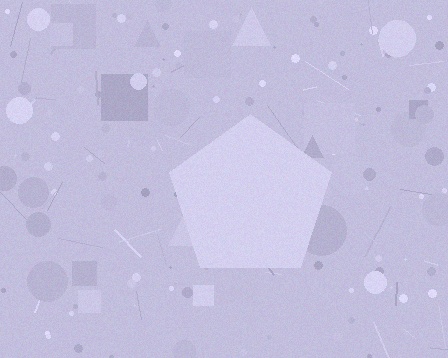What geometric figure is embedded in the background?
A pentagon is embedded in the background.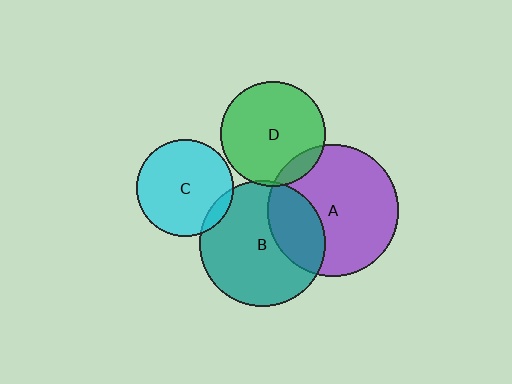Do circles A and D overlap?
Yes.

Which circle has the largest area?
Circle A (purple).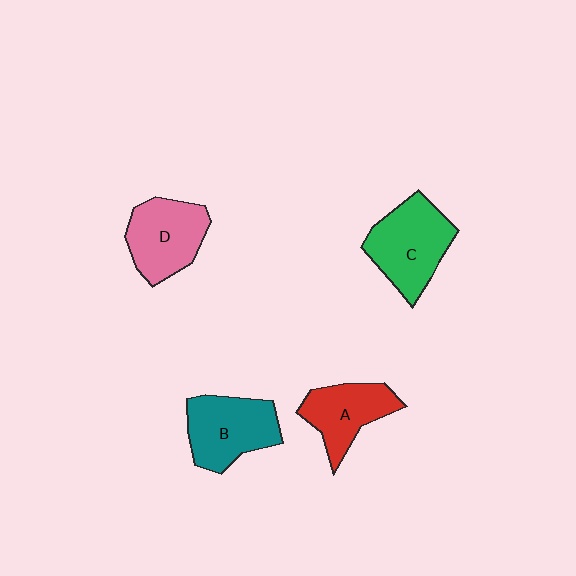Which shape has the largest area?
Shape C (green).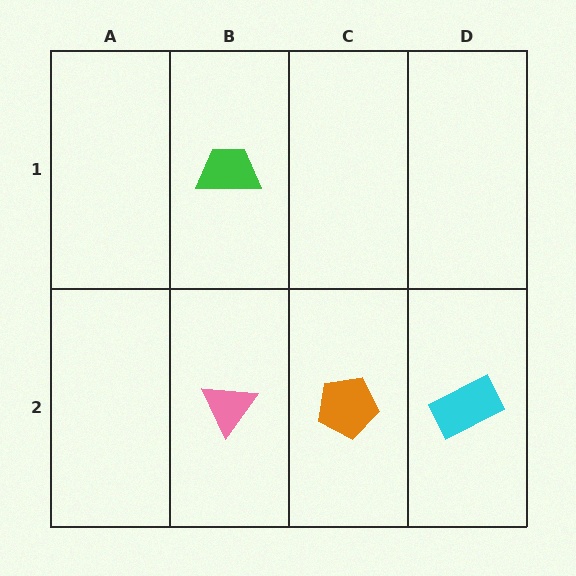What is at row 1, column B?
A green trapezoid.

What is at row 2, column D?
A cyan rectangle.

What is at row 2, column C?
An orange pentagon.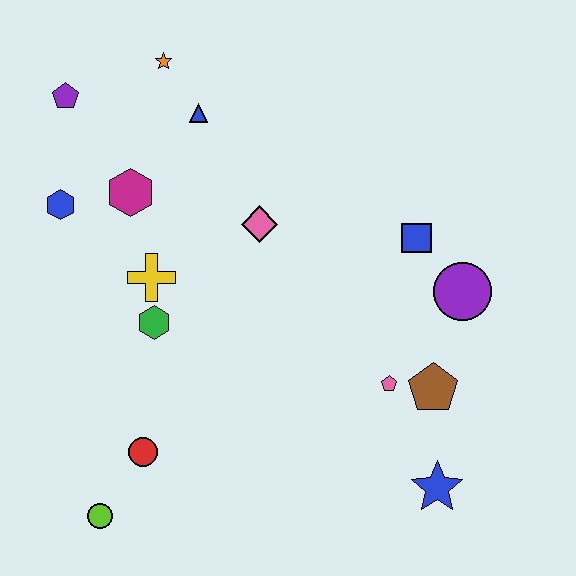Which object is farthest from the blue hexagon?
The blue star is farthest from the blue hexagon.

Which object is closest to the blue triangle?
The orange star is closest to the blue triangle.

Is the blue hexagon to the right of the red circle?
No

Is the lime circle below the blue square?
Yes